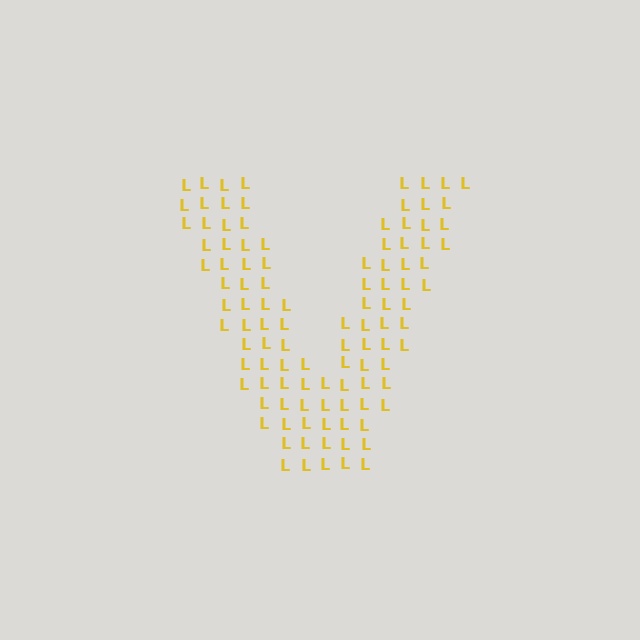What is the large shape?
The large shape is the letter V.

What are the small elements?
The small elements are letter L's.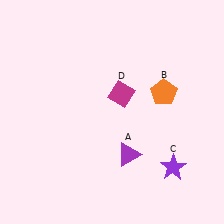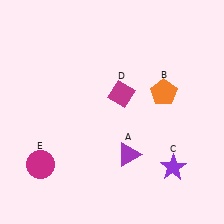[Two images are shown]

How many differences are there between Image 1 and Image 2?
There is 1 difference between the two images.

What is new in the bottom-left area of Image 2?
A magenta circle (E) was added in the bottom-left area of Image 2.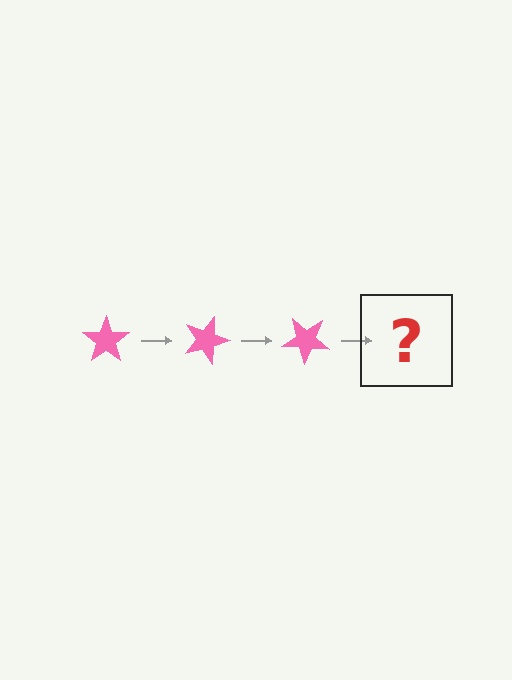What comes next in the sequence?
The next element should be a pink star rotated 60 degrees.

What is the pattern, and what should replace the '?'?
The pattern is that the star rotates 20 degrees each step. The '?' should be a pink star rotated 60 degrees.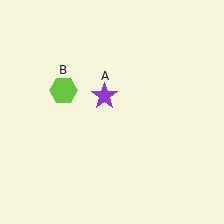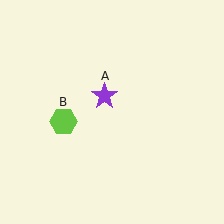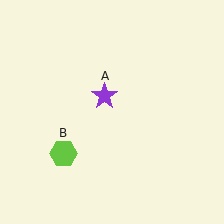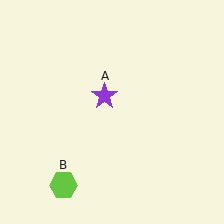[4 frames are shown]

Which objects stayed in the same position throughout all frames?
Purple star (object A) remained stationary.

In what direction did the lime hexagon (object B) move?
The lime hexagon (object B) moved down.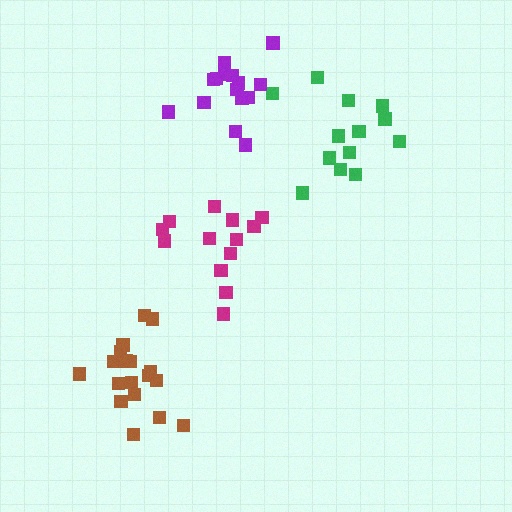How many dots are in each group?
Group 1: 13 dots, Group 2: 13 dots, Group 3: 18 dots, Group 4: 15 dots (59 total).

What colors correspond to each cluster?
The clusters are colored: magenta, green, brown, purple.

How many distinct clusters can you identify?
There are 4 distinct clusters.